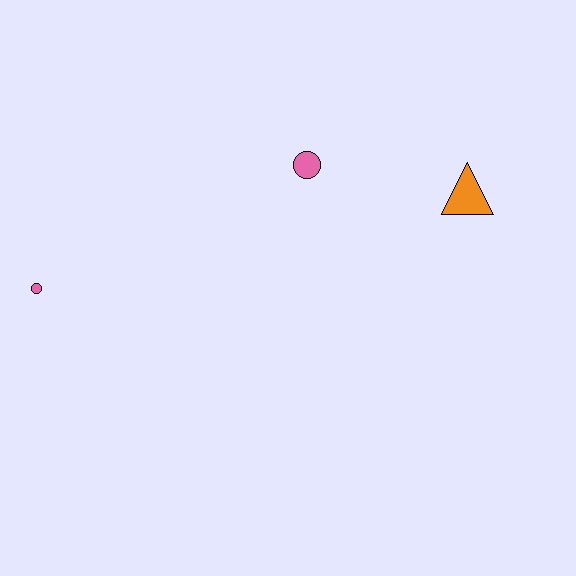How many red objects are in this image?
There are no red objects.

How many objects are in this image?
There are 3 objects.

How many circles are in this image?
There are 2 circles.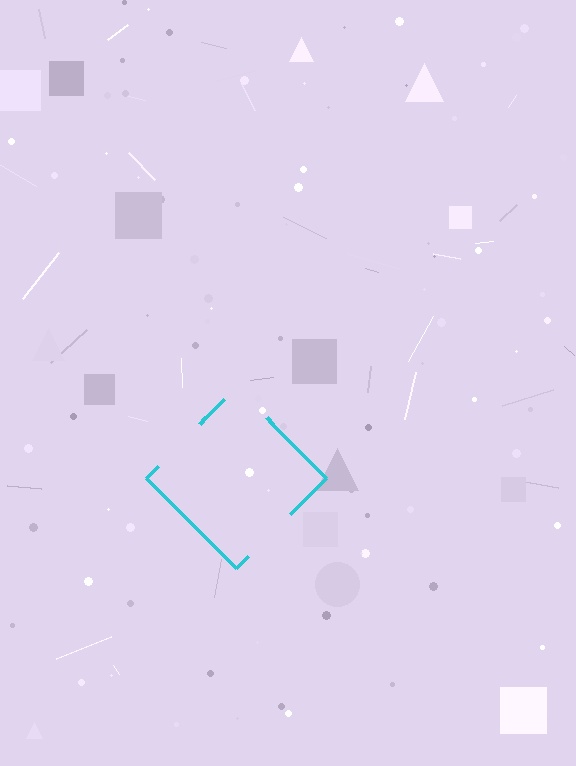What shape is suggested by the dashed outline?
The dashed outline suggests a diamond.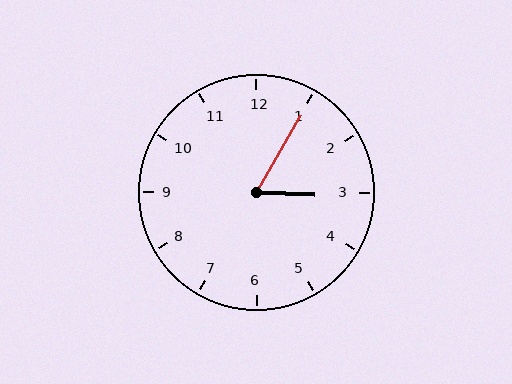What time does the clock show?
3:05.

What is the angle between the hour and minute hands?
Approximately 62 degrees.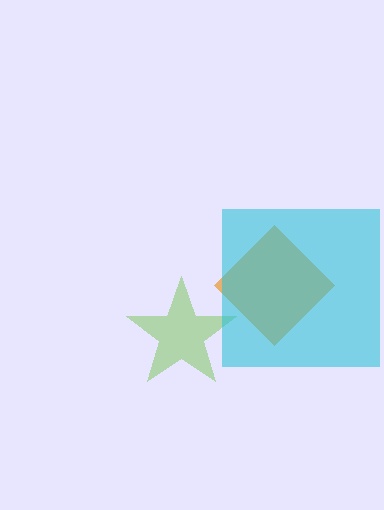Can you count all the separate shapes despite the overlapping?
Yes, there are 3 separate shapes.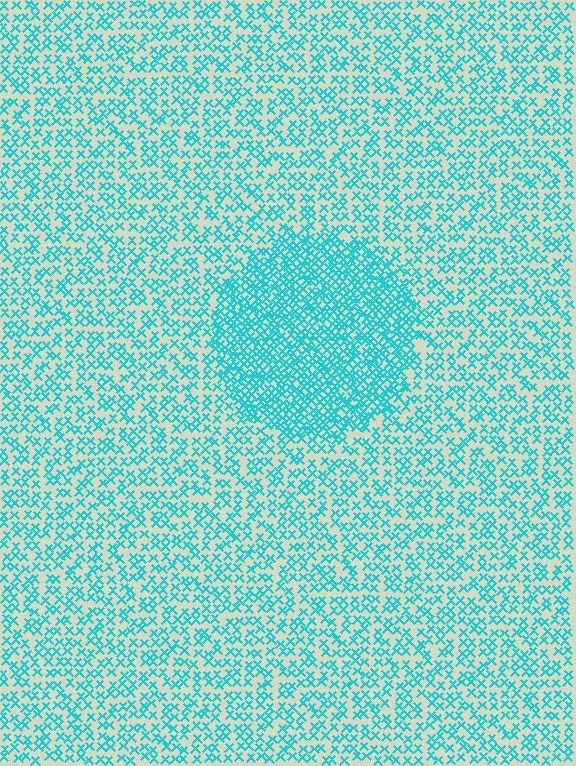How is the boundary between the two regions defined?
The boundary is defined by a change in element density (approximately 2.0x ratio). All elements are the same color, size, and shape.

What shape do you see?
I see a circle.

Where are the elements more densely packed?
The elements are more densely packed inside the circle boundary.